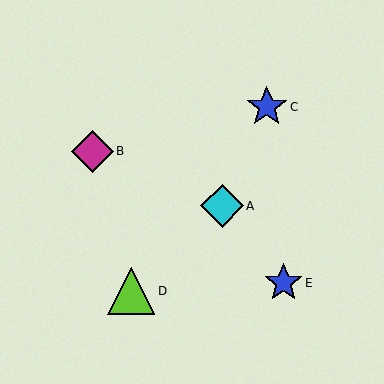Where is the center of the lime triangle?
The center of the lime triangle is at (131, 291).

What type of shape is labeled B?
Shape B is a magenta diamond.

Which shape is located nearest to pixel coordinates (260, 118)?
The blue star (labeled C) at (267, 107) is nearest to that location.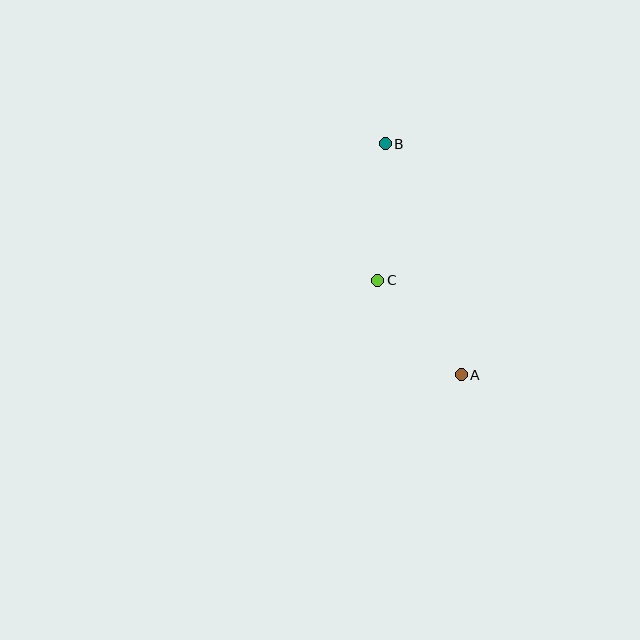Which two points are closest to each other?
Points A and C are closest to each other.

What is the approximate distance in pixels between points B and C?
The distance between B and C is approximately 137 pixels.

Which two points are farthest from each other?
Points A and B are farthest from each other.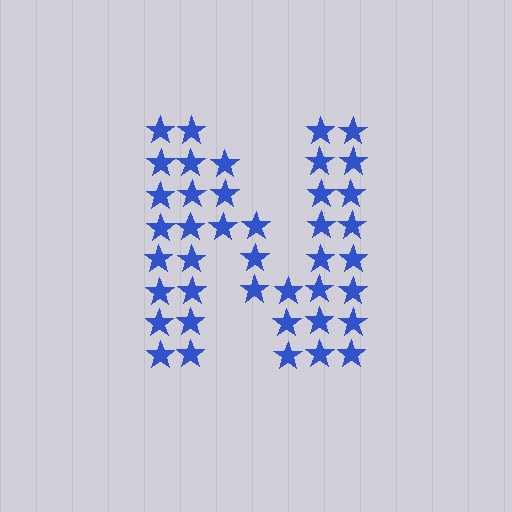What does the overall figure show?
The overall figure shows the letter N.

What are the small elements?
The small elements are stars.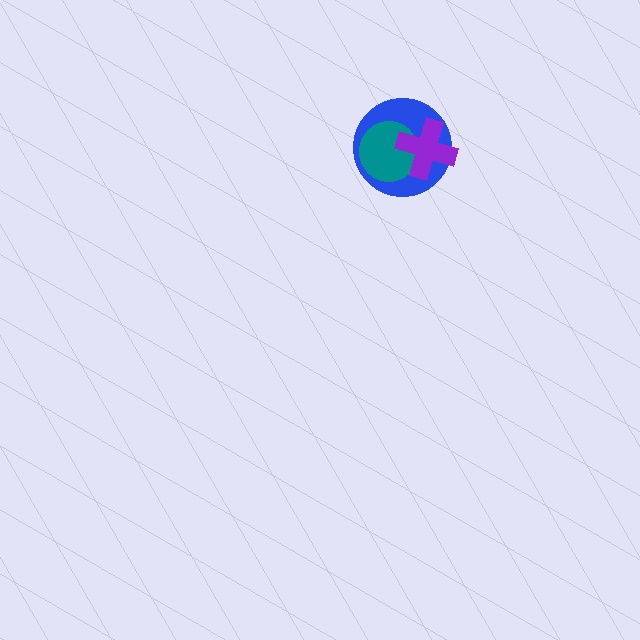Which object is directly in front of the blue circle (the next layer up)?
The teal circle is directly in front of the blue circle.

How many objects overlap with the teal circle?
2 objects overlap with the teal circle.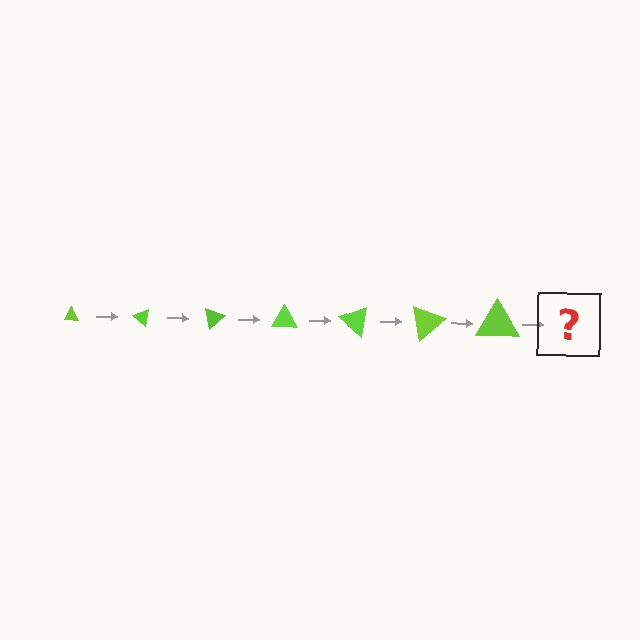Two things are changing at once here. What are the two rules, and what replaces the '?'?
The two rules are that the triangle grows larger each step and it rotates 40 degrees each step. The '?' should be a triangle, larger than the previous one and rotated 280 degrees from the start.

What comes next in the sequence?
The next element should be a triangle, larger than the previous one and rotated 280 degrees from the start.